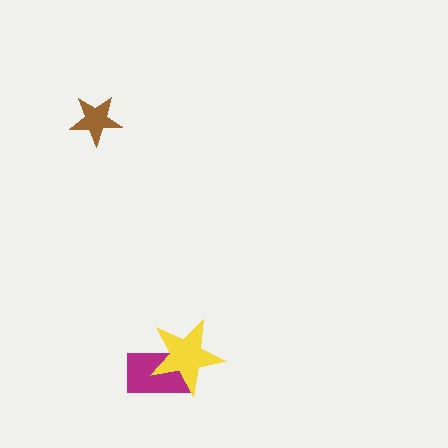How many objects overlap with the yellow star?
1 object overlaps with the yellow star.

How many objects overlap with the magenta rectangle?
1 object overlaps with the magenta rectangle.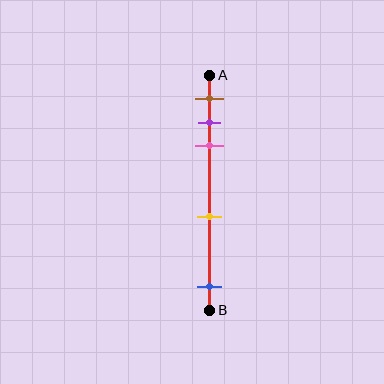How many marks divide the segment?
There are 5 marks dividing the segment.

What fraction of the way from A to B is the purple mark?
The purple mark is approximately 20% (0.2) of the way from A to B.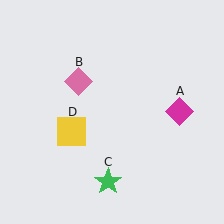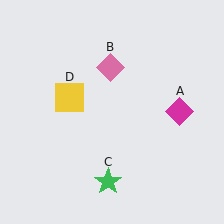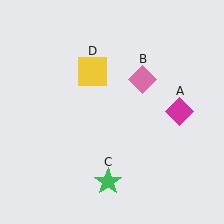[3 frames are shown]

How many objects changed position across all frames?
2 objects changed position: pink diamond (object B), yellow square (object D).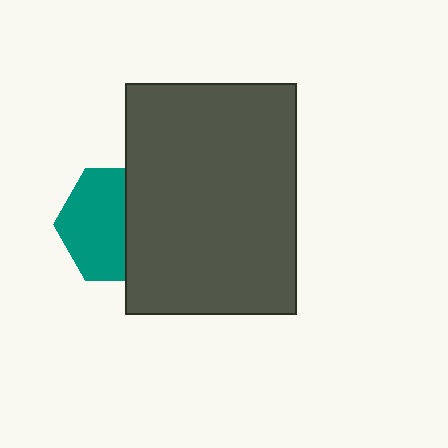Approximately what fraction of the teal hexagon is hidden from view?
Roughly 43% of the teal hexagon is hidden behind the dark gray rectangle.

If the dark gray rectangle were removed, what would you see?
You would see the complete teal hexagon.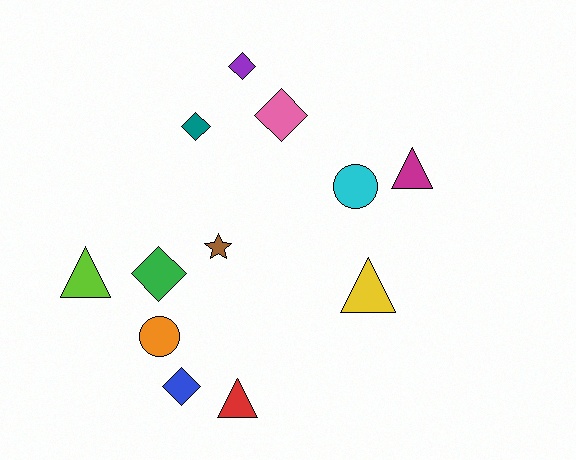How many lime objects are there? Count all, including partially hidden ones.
There is 1 lime object.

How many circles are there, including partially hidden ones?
There are 2 circles.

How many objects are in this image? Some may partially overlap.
There are 12 objects.